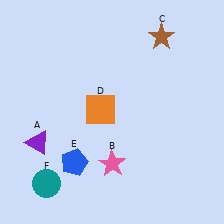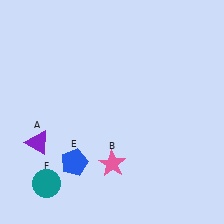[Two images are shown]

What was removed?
The orange square (D), the brown star (C) were removed in Image 2.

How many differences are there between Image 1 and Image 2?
There are 2 differences between the two images.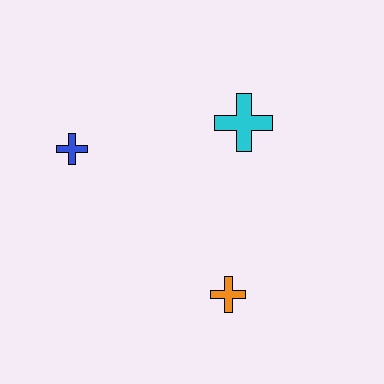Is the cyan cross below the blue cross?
No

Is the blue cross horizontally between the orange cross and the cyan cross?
No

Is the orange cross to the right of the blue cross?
Yes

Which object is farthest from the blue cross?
The orange cross is farthest from the blue cross.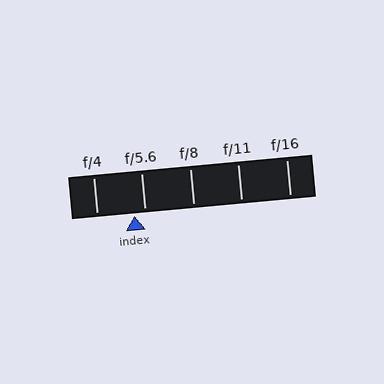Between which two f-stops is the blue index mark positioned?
The index mark is between f/4 and f/5.6.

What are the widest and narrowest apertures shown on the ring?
The widest aperture shown is f/4 and the narrowest is f/16.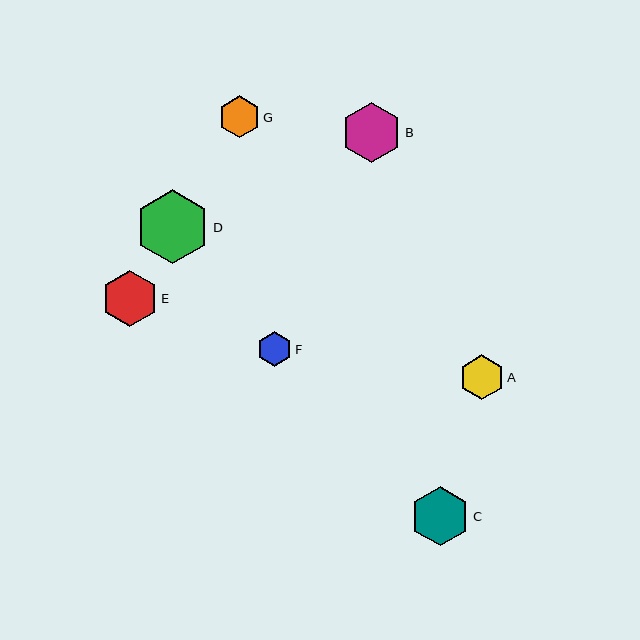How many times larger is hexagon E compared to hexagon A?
Hexagon E is approximately 1.3 times the size of hexagon A.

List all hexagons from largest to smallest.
From largest to smallest: D, B, C, E, A, G, F.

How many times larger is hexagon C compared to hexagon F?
Hexagon C is approximately 1.7 times the size of hexagon F.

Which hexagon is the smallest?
Hexagon F is the smallest with a size of approximately 35 pixels.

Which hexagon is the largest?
Hexagon D is the largest with a size of approximately 74 pixels.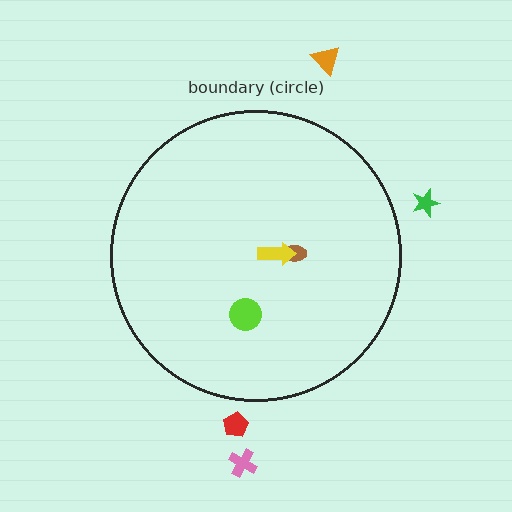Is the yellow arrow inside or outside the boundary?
Inside.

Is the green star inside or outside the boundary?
Outside.